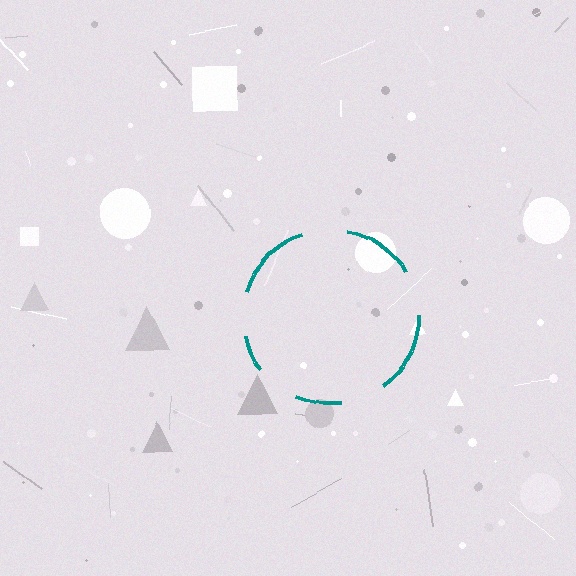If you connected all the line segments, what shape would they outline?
They would outline a circle.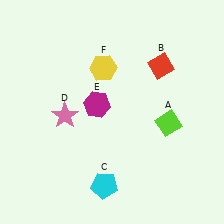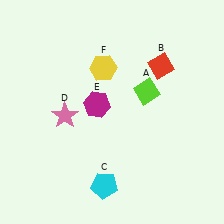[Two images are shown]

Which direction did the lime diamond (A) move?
The lime diamond (A) moved up.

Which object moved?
The lime diamond (A) moved up.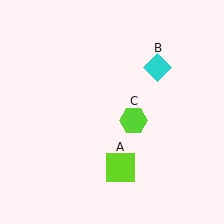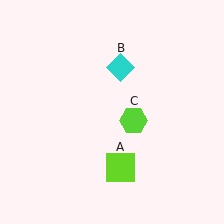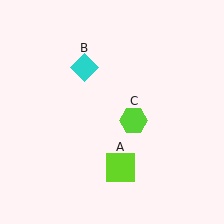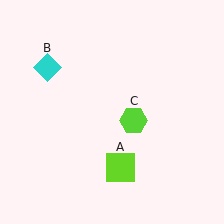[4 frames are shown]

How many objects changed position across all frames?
1 object changed position: cyan diamond (object B).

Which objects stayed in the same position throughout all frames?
Lime square (object A) and lime hexagon (object C) remained stationary.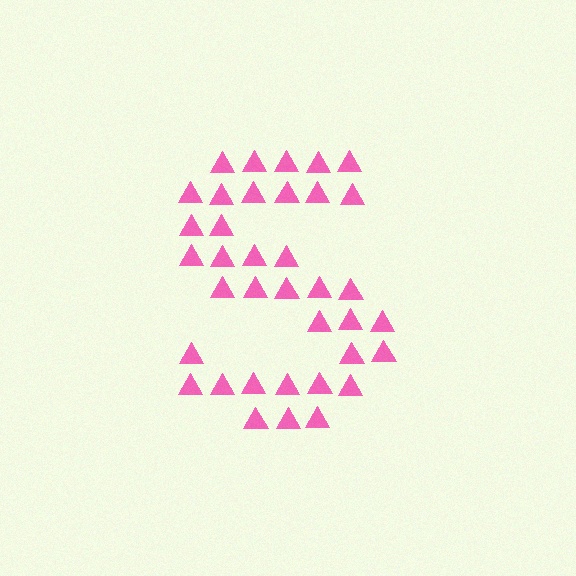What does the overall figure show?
The overall figure shows the letter S.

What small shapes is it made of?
It is made of small triangles.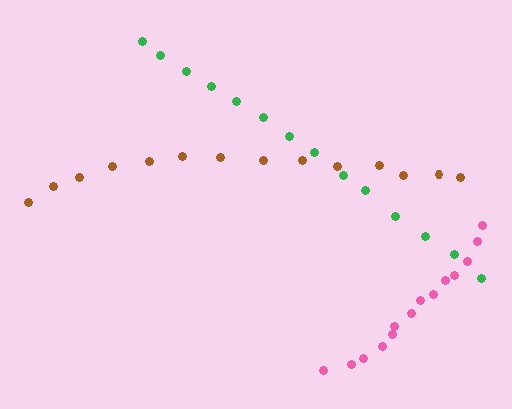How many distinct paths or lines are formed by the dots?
There are 3 distinct paths.